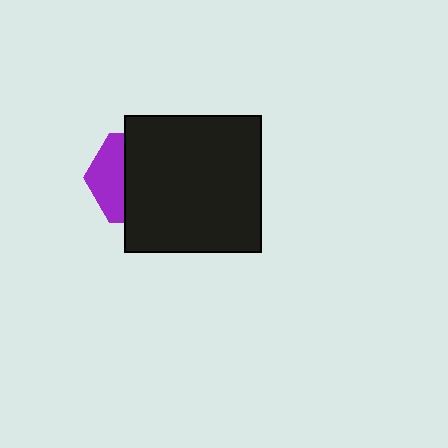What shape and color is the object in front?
The object in front is a black rectangle.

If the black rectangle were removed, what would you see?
You would see the complete purple hexagon.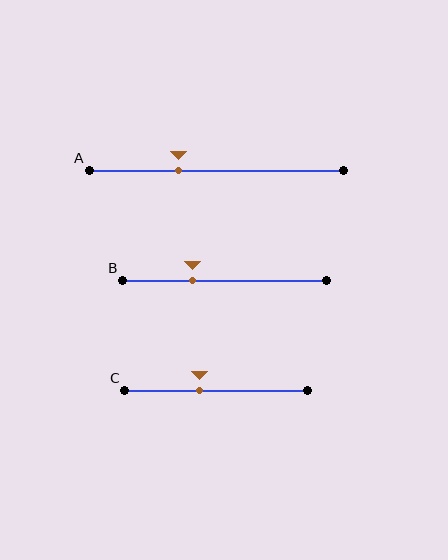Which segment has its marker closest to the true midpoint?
Segment C has its marker closest to the true midpoint.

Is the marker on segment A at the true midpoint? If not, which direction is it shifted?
No, the marker on segment A is shifted to the left by about 15% of the segment length.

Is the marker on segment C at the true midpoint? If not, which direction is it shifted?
No, the marker on segment C is shifted to the left by about 9% of the segment length.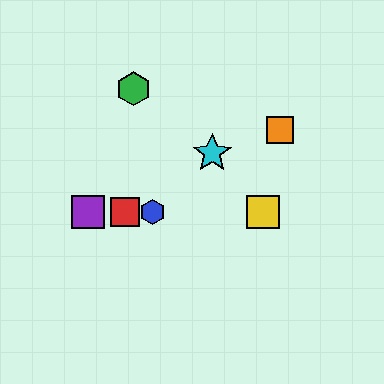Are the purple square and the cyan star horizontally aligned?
No, the purple square is at y≈212 and the cyan star is at y≈153.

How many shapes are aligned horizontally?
4 shapes (the red square, the blue hexagon, the yellow square, the purple square) are aligned horizontally.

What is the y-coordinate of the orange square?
The orange square is at y≈130.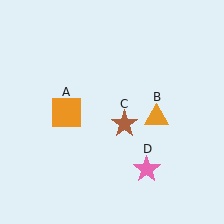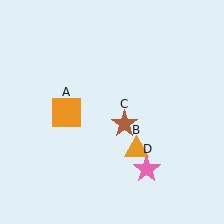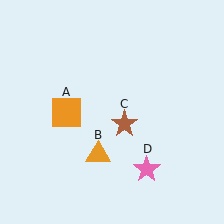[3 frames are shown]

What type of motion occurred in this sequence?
The orange triangle (object B) rotated clockwise around the center of the scene.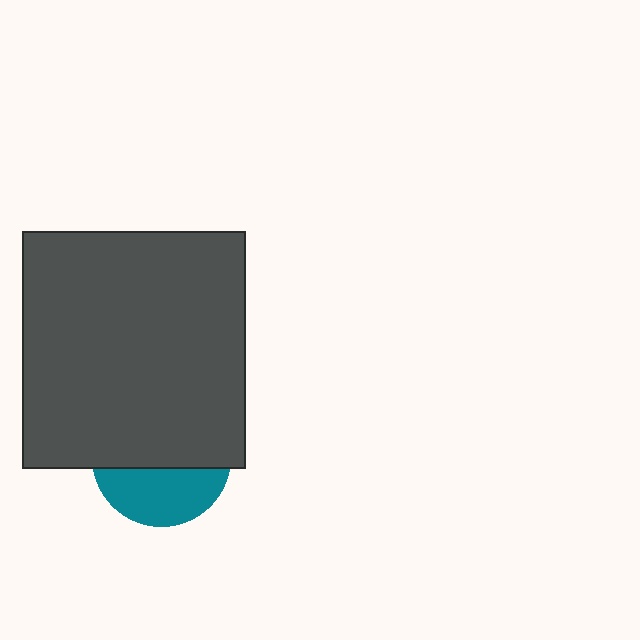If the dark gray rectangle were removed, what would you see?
You would see the complete teal circle.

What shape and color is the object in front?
The object in front is a dark gray rectangle.